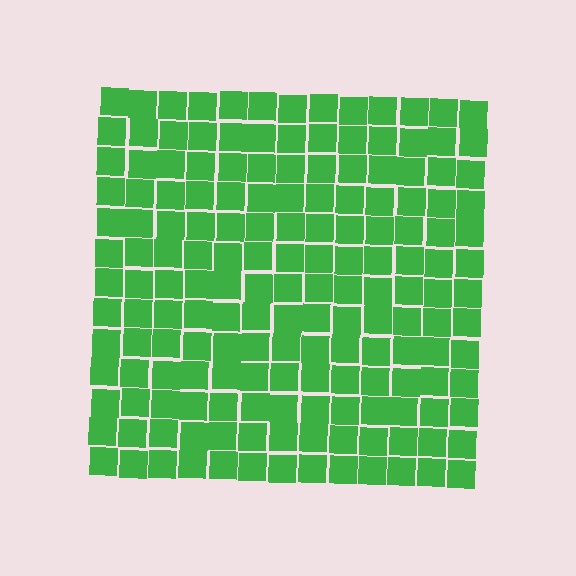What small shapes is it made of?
It is made of small squares.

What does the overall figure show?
The overall figure shows a square.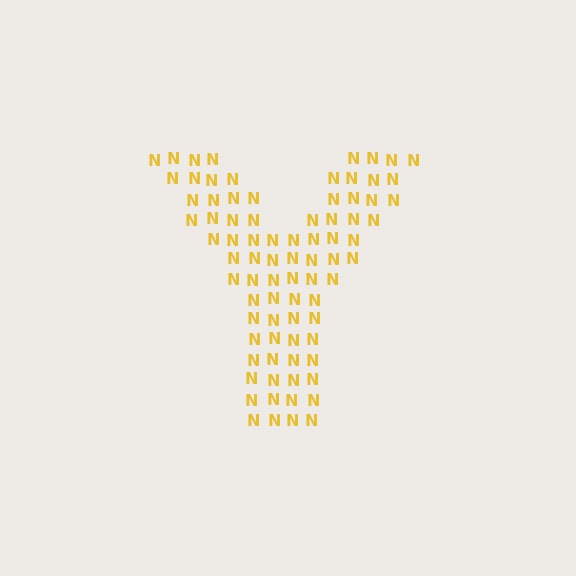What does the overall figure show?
The overall figure shows the letter Y.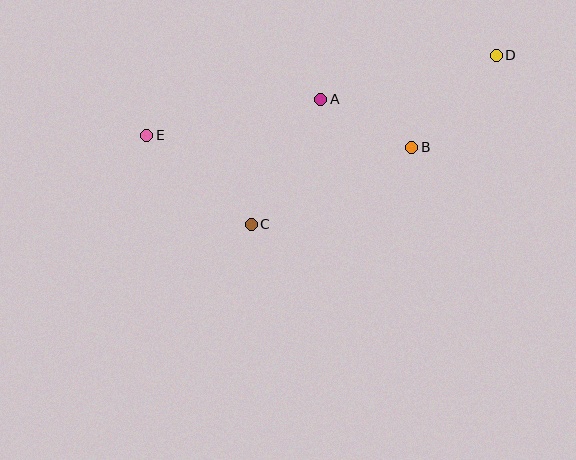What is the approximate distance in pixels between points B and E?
The distance between B and E is approximately 265 pixels.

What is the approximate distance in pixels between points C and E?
The distance between C and E is approximately 137 pixels.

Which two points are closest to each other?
Points A and B are closest to each other.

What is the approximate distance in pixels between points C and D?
The distance between C and D is approximately 297 pixels.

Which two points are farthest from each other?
Points D and E are farthest from each other.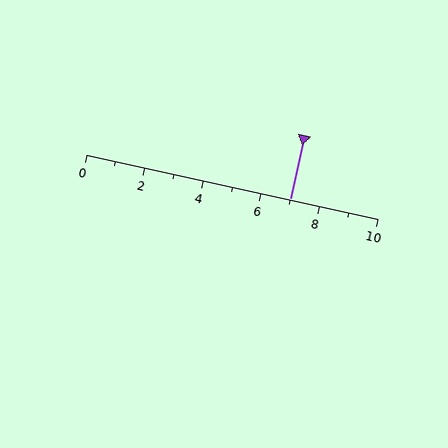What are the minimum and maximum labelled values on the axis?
The axis runs from 0 to 10.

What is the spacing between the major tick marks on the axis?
The major ticks are spaced 2 apart.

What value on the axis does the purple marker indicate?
The marker indicates approximately 7.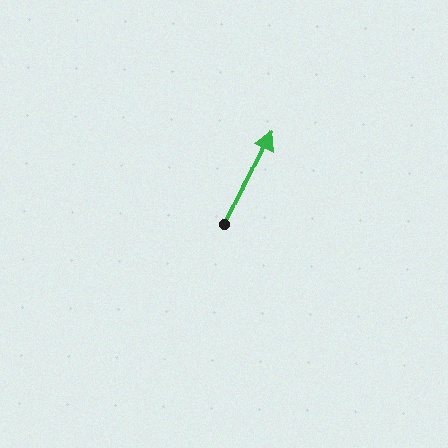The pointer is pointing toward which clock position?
Roughly 1 o'clock.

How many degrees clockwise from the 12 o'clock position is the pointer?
Approximately 26 degrees.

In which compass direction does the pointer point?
Northeast.